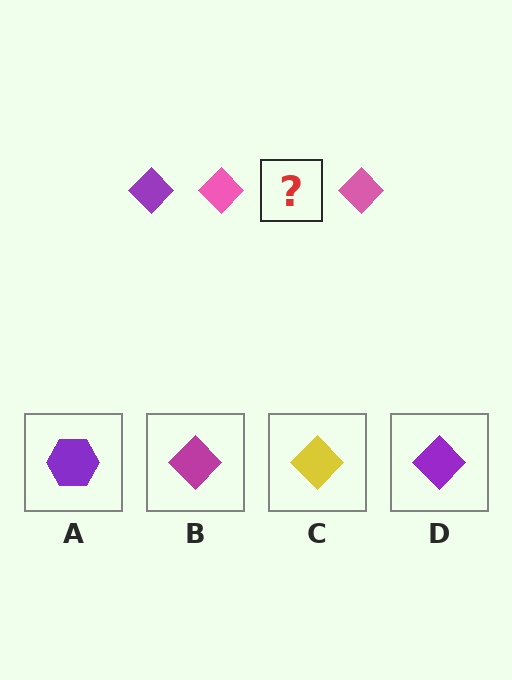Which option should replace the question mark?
Option D.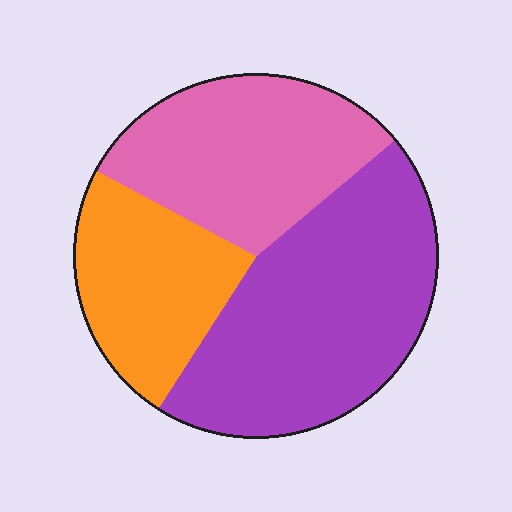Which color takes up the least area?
Orange, at roughly 25%.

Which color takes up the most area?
Purple, at roughly 45%.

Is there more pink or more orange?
Pink.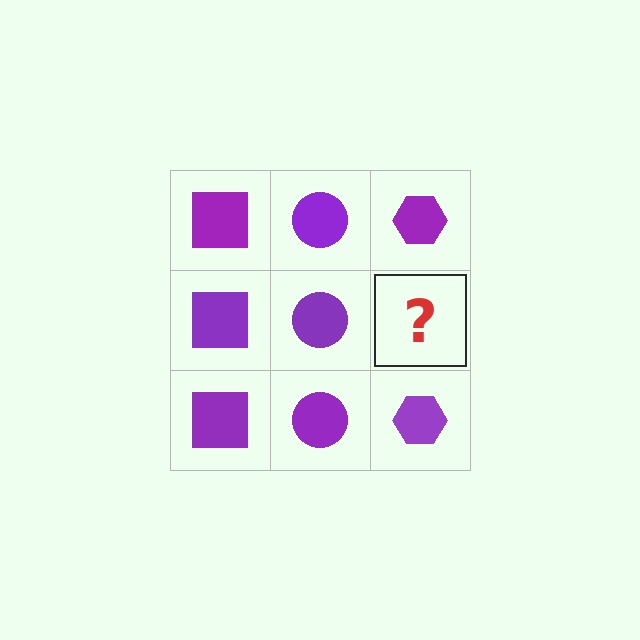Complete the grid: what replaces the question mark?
The question mark should be replaced with a purple hexagon.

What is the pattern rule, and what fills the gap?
The rule is that each column has a consistent shape. The gap should be filled with a purple hexagon.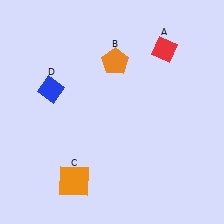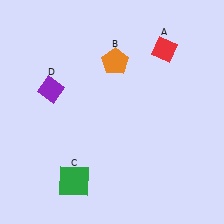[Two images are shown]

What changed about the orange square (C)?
In Image 1, C is orange. In Image 2, it changed to green.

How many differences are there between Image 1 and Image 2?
There are 2 differences between the two images.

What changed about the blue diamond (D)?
In Image 1, D is blue. In Image 2, it changed to purple.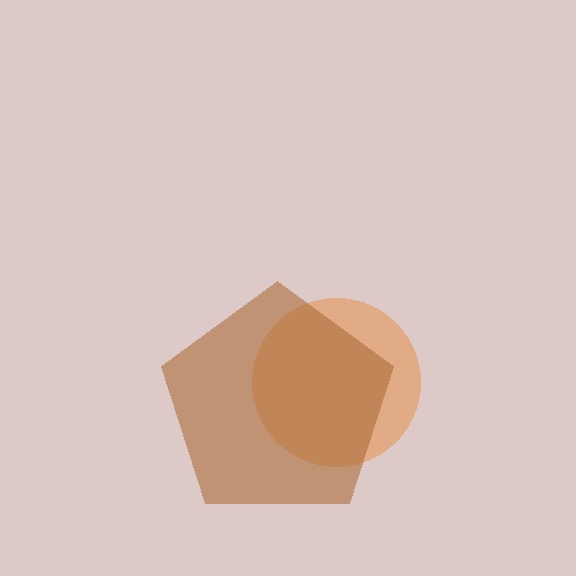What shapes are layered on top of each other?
The layered shapes are: an orange circle, a brown pentagon.